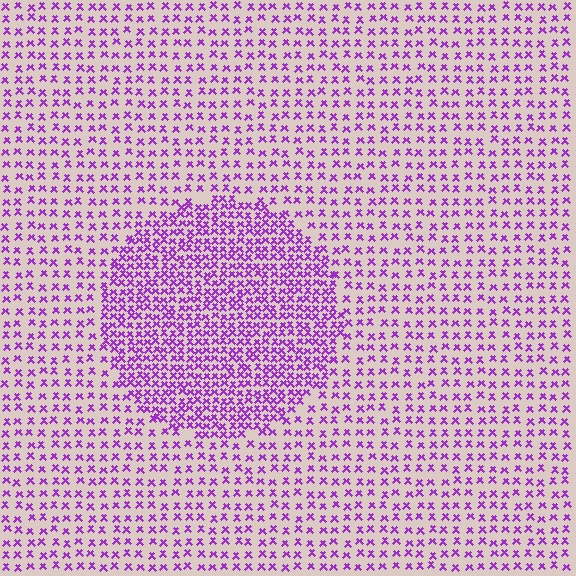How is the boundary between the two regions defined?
The boundary is defined by a change in element density (approximately 2.1x ratio). All elements are the same color, size, and shape.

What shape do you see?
I see a circle.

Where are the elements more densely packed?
The elements are more densely packed inside the circle boundary.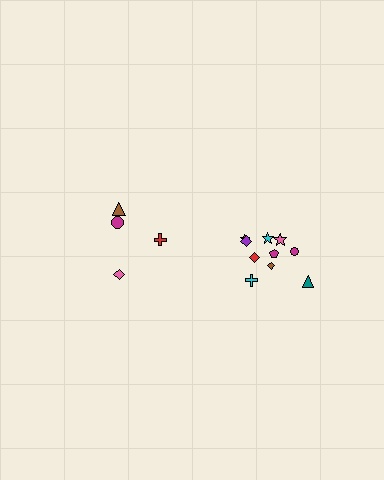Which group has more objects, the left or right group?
The right group.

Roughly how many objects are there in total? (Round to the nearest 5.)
Roughly 15 objects in total.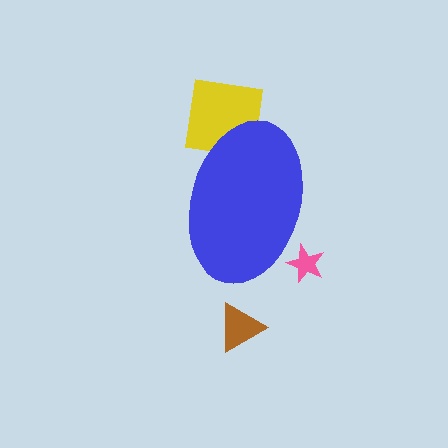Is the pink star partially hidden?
Yes, the pink star is partially hidden behind the blue ellipse.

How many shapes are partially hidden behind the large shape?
2 shapes are partially hidden.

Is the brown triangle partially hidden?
No, the brown triangle is fully visible.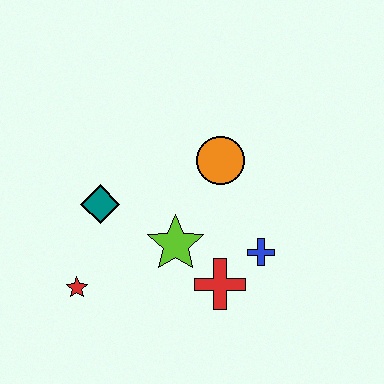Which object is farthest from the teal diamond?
The blue cross is farthest from the teal diamond.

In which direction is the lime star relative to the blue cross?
The lime star is to the left of the blue cross.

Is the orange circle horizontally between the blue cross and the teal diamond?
Yes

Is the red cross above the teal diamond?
No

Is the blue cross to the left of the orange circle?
No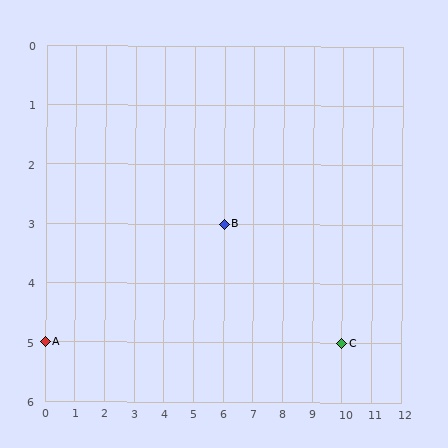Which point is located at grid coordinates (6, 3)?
Point B is at (6, 3).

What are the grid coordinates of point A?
Point A is at grid coordinates (0, 5).